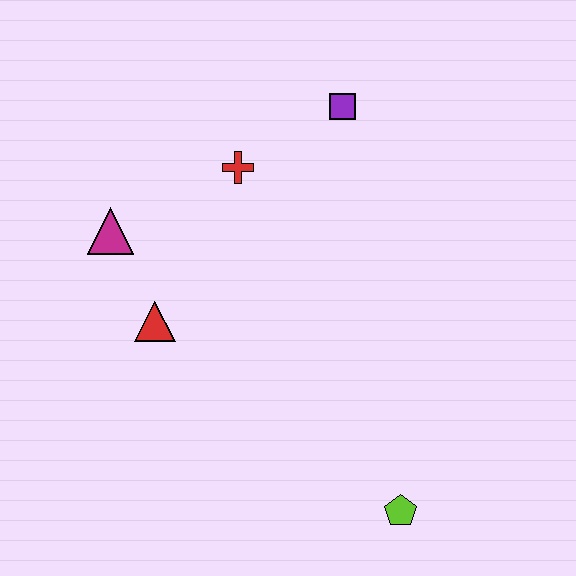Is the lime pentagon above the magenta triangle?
No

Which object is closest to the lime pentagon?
The red triangle is closest to the lime pentagon.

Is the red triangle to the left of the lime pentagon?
Yes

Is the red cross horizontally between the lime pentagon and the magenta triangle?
Yes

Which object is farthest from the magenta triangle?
The lime pentagon is farthest from the magenta triangle.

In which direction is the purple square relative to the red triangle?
The purple square is above the red triangle.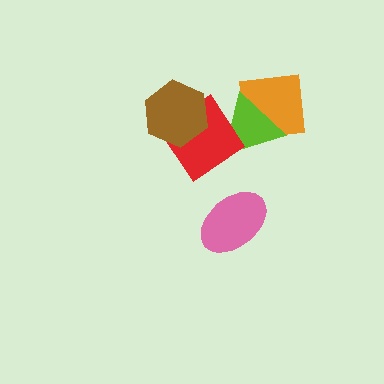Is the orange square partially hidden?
Yes, it is partially covered by another shape.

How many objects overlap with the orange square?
2 objects overlap with the orange square.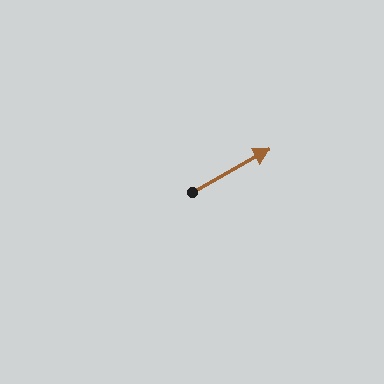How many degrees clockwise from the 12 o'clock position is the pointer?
Approximately 61 degrees.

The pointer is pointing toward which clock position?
Roughly 2 o'clock.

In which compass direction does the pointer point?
Northeast.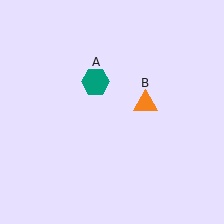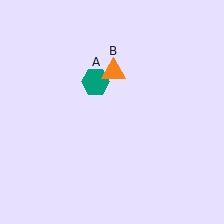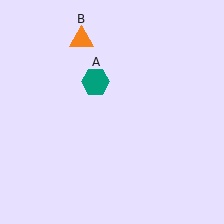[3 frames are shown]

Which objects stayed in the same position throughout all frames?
Teal hexagon (object A) remained stationary.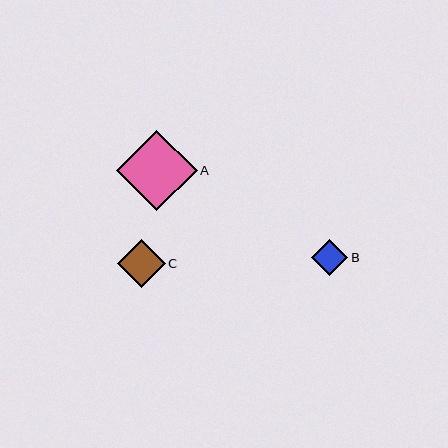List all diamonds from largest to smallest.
From largest to smallest: A, C, B.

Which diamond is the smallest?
Diamond B is the smallest with a size of approximately 36 pixels.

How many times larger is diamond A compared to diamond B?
Diamond A is approximately 2.2 times the size of diamond B.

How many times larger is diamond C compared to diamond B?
Diamond C is approximately 1.3 times the size of diamond B.